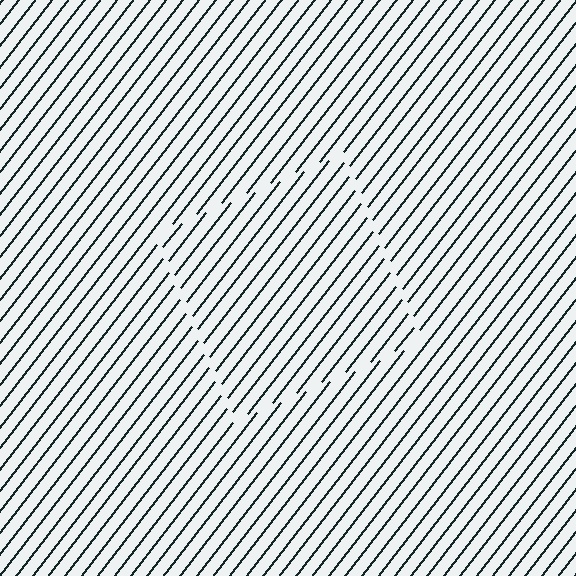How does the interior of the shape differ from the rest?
The interior of the shape contains the same grating, shifted by half a period — the contour is defined by the phase discontinuity where line-ends from the inner and outer gratings abut.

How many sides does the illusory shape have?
4 sides — the line-ends trace a square.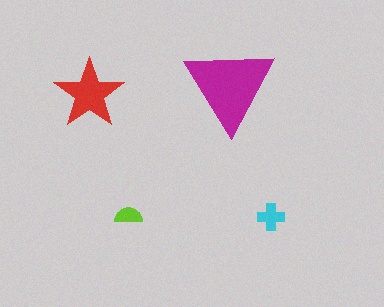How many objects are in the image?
There are 4 objects in the image.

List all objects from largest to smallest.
The magenta triangle, the red star, the cyan cross, the lime semicircle.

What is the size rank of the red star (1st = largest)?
2nd.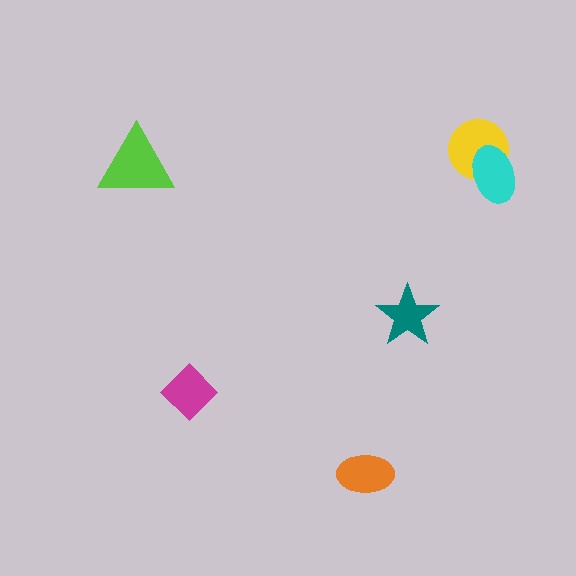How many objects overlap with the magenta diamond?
0 objects overlap with the magenta diamond.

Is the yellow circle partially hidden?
Yes, it is partially covered by another shape.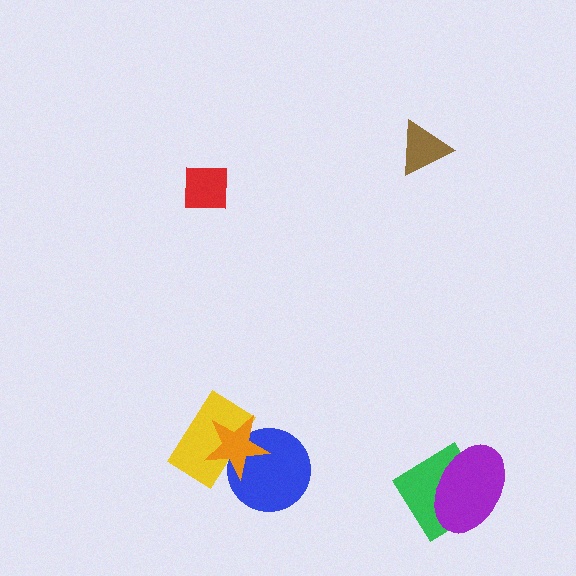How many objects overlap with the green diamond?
1 object overlaps with the green diamond.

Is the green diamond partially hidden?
Yes, it is partially covered by another shape.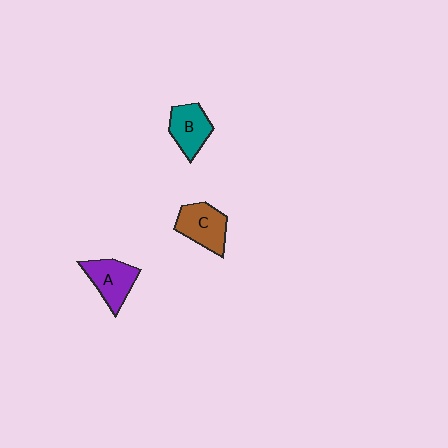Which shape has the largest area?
Shape C (brown).